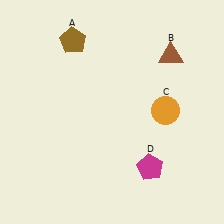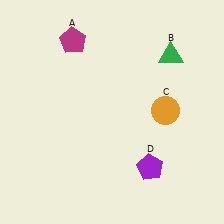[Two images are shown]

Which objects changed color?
A changed from brown to magenta. B changed from brown to green. D changed from magenta to purple.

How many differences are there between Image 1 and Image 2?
There are 3 differences between the two images.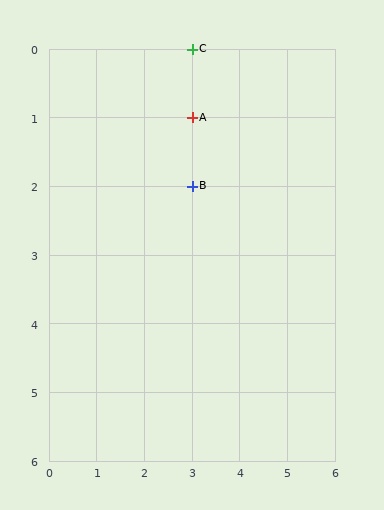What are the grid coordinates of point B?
Point B is at grid coordinates (3, 2).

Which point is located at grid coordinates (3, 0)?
Point C is at (3, 0).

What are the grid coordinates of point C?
Point C is at grid coordinates (3, 0).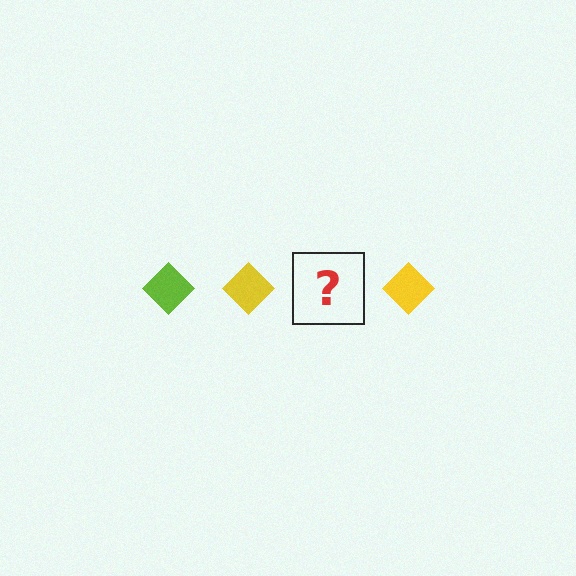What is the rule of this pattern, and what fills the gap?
The rule is that the pattern cycles through lime, yellow diamonds. The gap should be filled with a lime diamond.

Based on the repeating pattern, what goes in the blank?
The blank should be a lime diamond.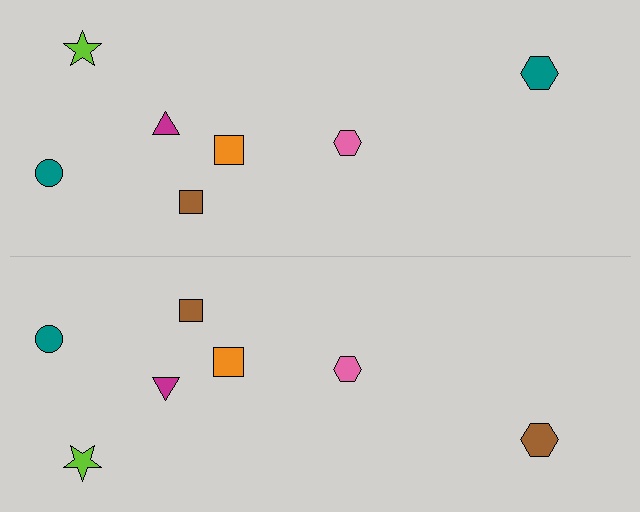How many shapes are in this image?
There are 14 shapes in this image.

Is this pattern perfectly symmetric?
No, the pattern is not perfectly symmetric. The brown hexagon on the bottom side breaks the symmetry — its mirror counterpart is teal.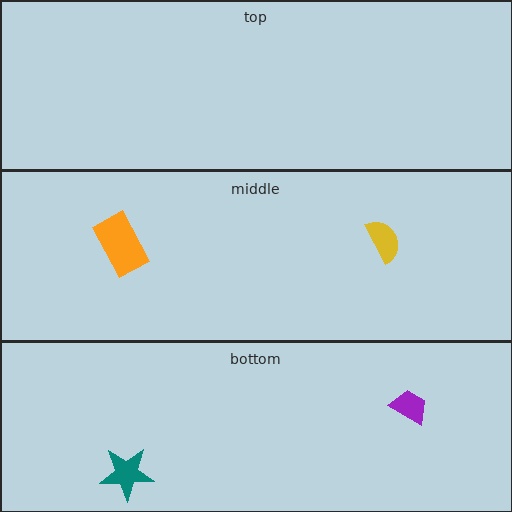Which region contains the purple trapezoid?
The bottom region.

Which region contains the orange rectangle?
The middle region.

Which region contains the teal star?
The bottom region.